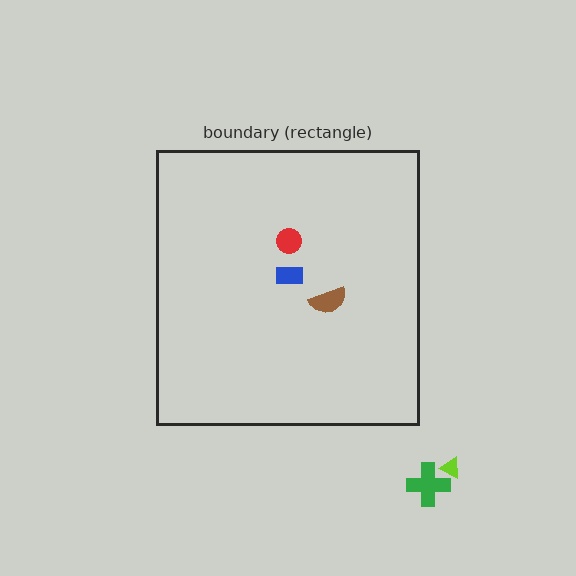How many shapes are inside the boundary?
3 inside, 2 outside.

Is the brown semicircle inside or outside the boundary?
Inside.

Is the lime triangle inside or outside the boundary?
Outside.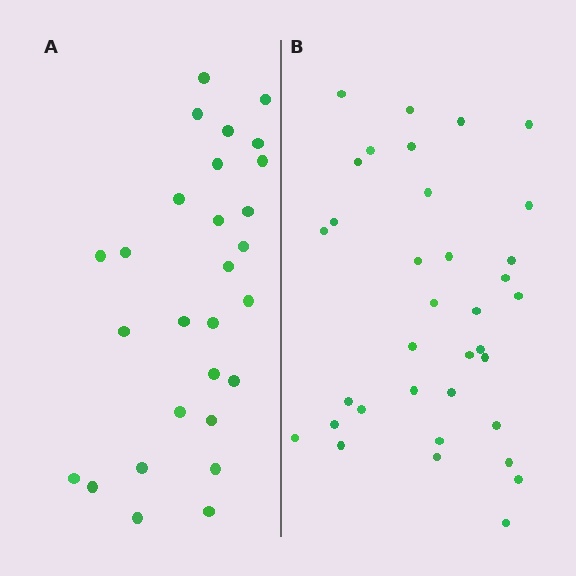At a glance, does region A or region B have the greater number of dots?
Region B (the right region) has more dots.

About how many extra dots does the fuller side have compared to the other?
Region B has roughly 8 or so more dots than region A.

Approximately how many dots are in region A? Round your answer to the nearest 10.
About 30 dots. (The exact count is 28, which rounds to 30.)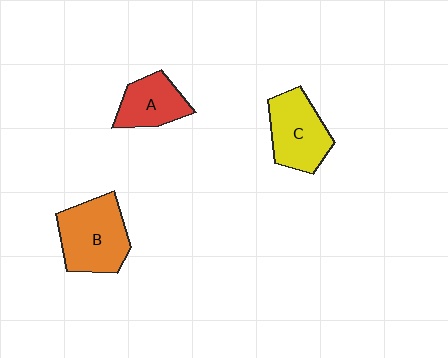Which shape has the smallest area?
Shape A (red).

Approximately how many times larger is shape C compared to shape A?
Approximately 1.3 times.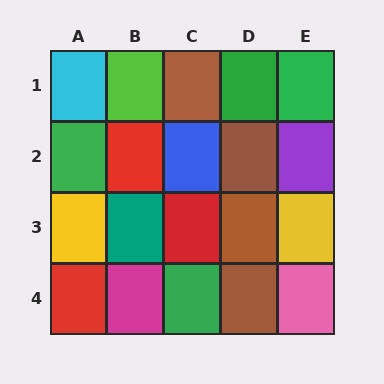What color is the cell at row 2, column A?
Green.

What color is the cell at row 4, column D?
Brown.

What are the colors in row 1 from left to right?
Cyan, lime, brown, green, green.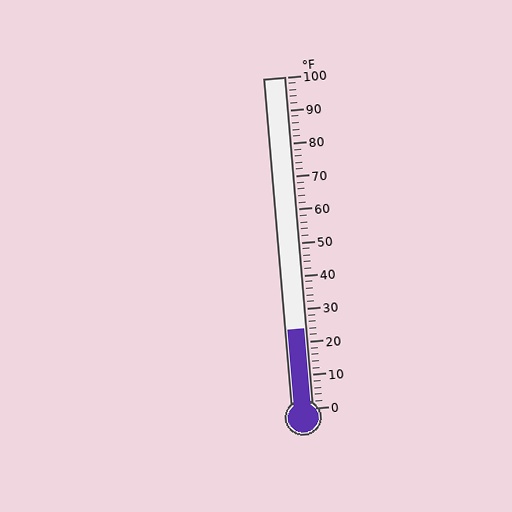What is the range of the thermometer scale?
The thermometer scale ranges from 0°F to 100°F.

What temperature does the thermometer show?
The thermometer shows approximately 24°F.